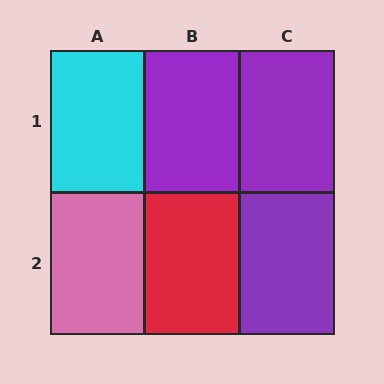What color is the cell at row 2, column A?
Pink.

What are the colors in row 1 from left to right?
Cyan, purple, purple.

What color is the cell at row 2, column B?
Red.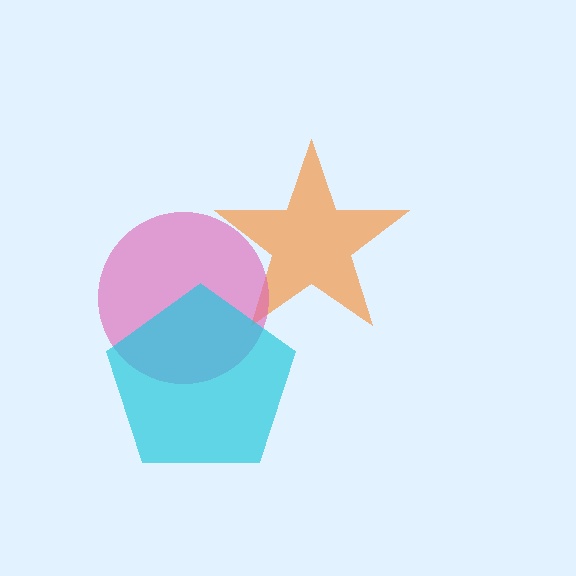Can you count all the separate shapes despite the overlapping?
Yes, there are 3 separate shapes.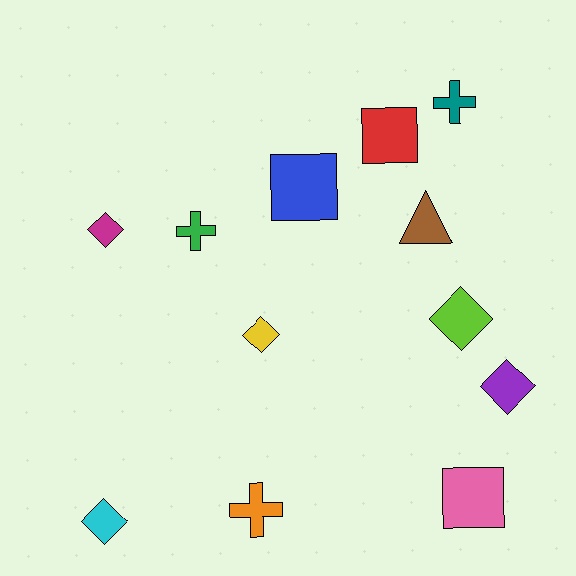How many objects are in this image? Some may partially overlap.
There are 12 objects.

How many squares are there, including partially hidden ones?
There are 3 squares.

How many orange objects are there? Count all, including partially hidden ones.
There is 1 orange object.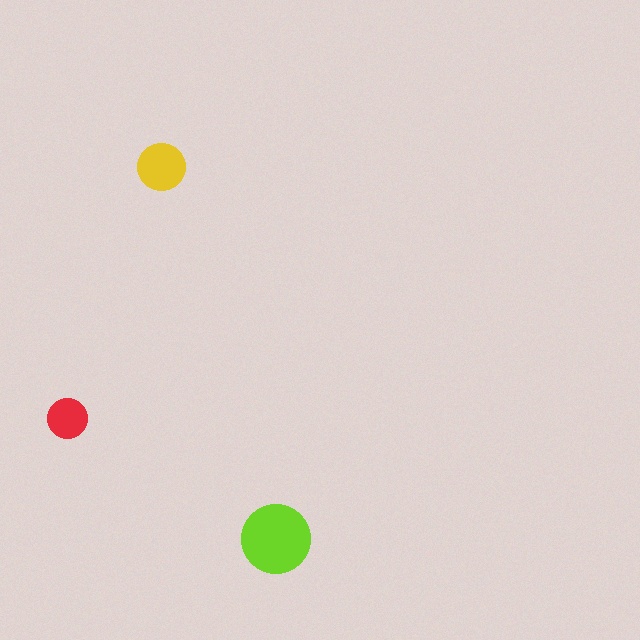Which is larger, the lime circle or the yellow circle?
The lime one.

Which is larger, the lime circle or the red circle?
The lime one.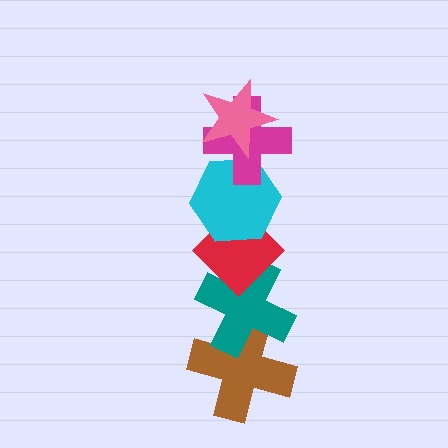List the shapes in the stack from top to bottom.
From top to bottom: the pink star, the magenta cross, the cyan hexagon, the red diamond, the teal cross, the brown cross.